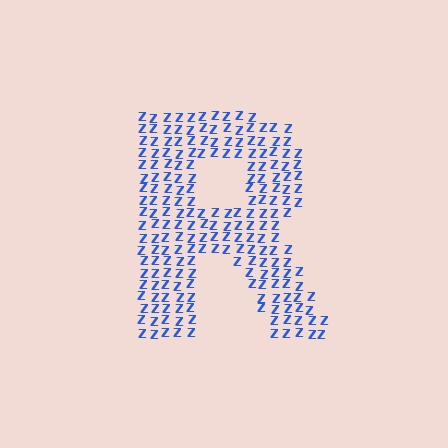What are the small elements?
The small elements are letter Z's.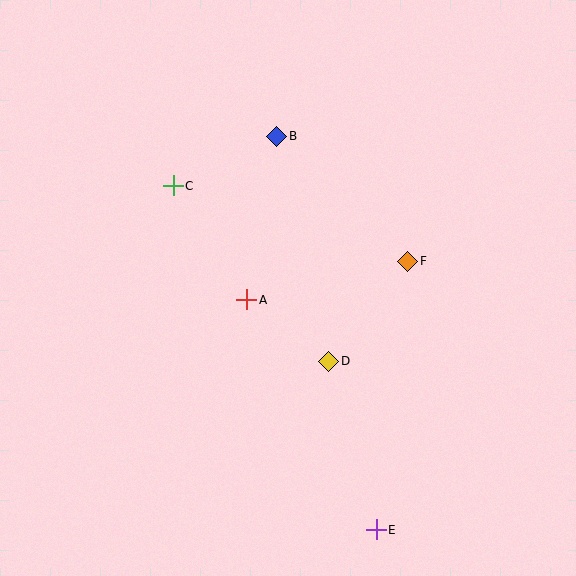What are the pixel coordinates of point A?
Point A is at (247, 300).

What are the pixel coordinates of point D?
Point D is at (329, 361).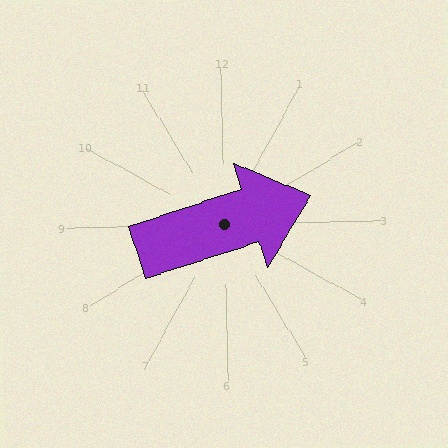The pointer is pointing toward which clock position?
Roughly 2 o'clock.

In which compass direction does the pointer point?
East.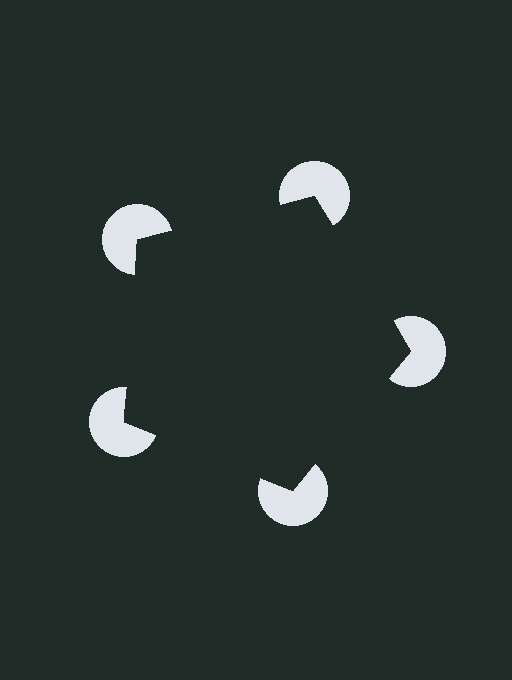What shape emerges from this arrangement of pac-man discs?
An illusory pentagon — its edges are inferred from the aligned wedge cuts in the pac-man discs, not physically drawn.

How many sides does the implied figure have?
5 sides.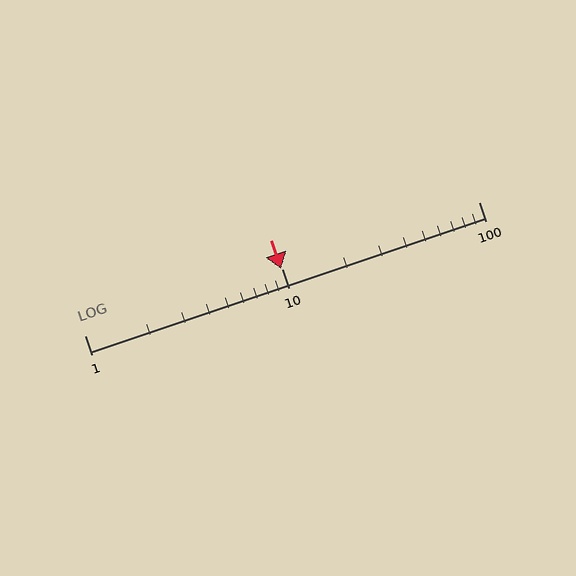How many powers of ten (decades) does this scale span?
The scale spans 2 decades, from 1 to 100.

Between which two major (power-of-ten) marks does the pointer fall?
The pointer is between 1 and 10.